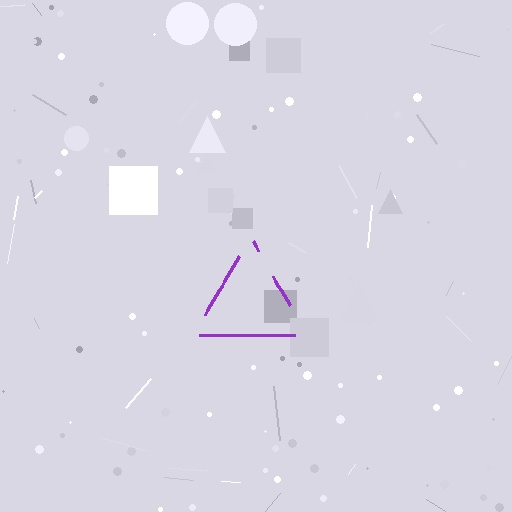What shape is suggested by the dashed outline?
The dashed outline suggests a triangle.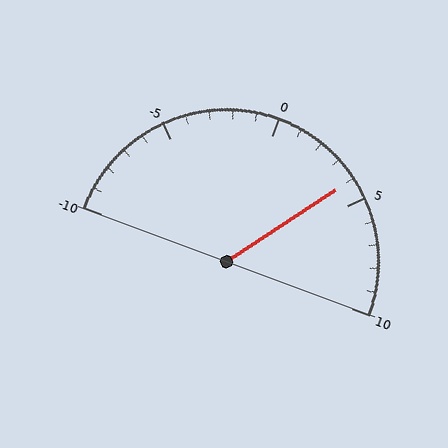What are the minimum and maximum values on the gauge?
The gauge ranges from -10 to 10.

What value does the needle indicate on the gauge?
The needle indicates approximately 4.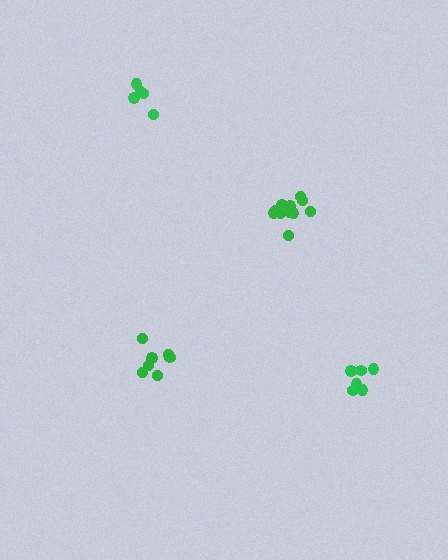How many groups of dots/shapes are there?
There are 4 groups.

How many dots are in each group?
Group 1: 6 dots, Group 2: 11 dots, Group 3: 5 dots, Group 4: 7 dots (29 total).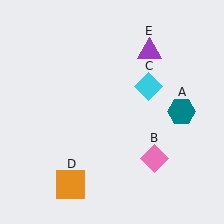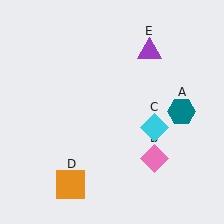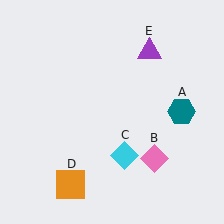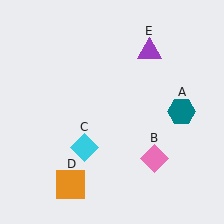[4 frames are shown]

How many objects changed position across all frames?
1 object changed position: cyan diamond (object C).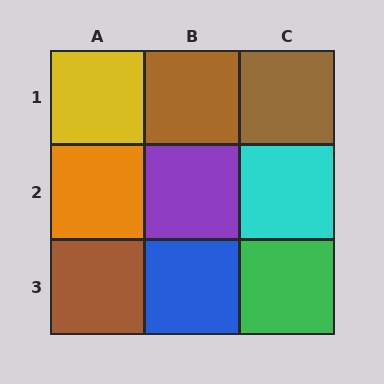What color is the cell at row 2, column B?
Purple.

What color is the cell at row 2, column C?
Cyan.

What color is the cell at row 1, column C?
Brown.